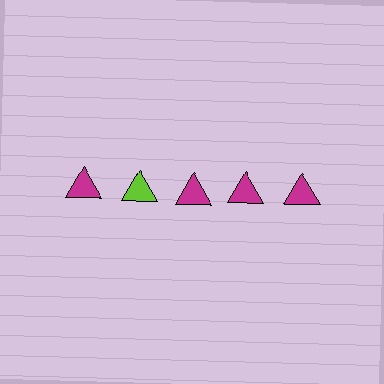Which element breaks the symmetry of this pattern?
The lime triangle in the top row, second from left column breaks the symmetry. All other shapes are magenta triangles.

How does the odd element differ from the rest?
It has a different color: lime instead of magenta.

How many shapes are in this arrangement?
There are 5 shapes arranged in a grid pattern.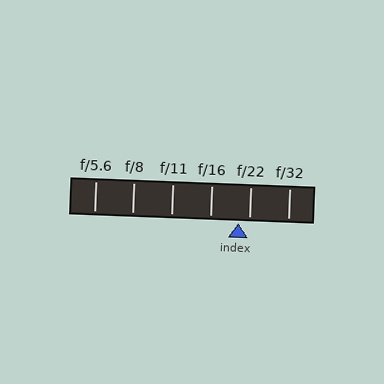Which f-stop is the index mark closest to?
The index mark is closest to f/22.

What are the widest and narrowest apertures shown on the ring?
The widest aperture shown is f/5.6 and the narrowest is f/32.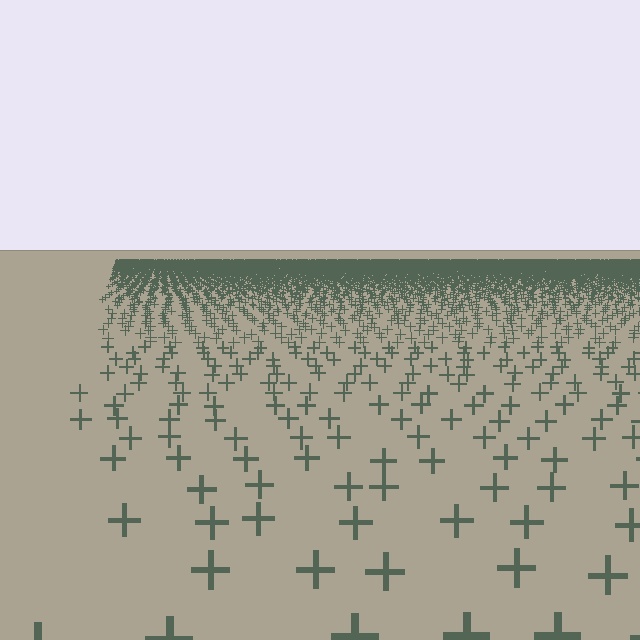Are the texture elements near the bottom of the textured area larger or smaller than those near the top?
Larger. Near the bottom, elements are closer to the viewer and appear at a bigger on-screen size.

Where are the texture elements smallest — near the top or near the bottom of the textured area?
Near the top.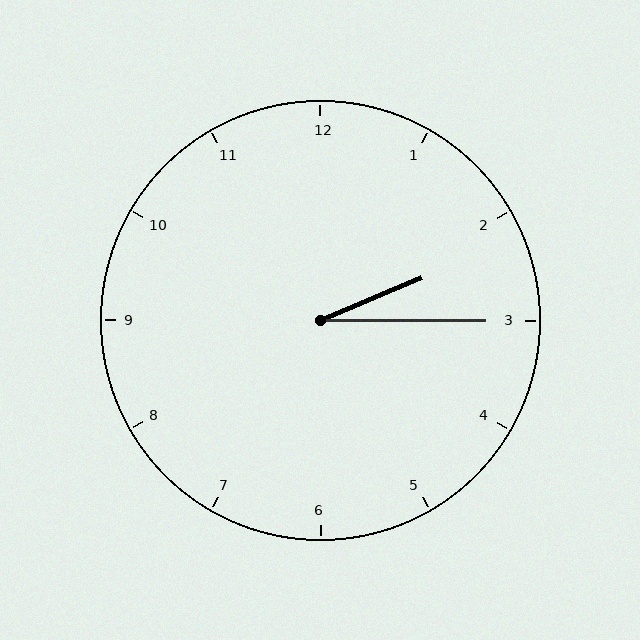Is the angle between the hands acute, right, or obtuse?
It is acute.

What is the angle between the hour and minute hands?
Approximately 22 degrees.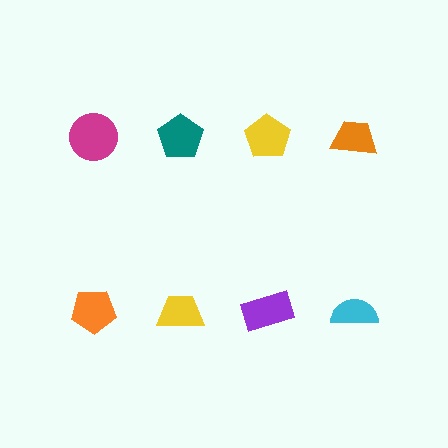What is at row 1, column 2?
A teal pentagon.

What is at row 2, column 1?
An orange pentagon.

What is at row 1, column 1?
A magenta circle.